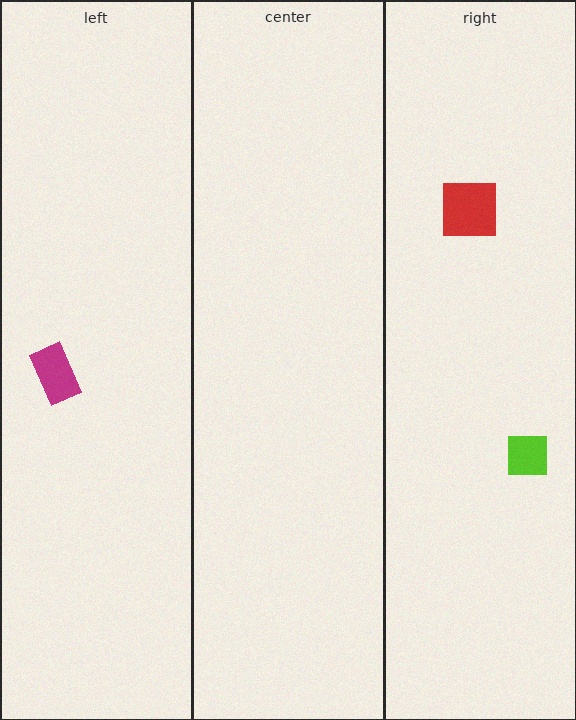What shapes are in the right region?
The red square, the lime square.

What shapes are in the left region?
The magenta rectangle.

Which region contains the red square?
The right region.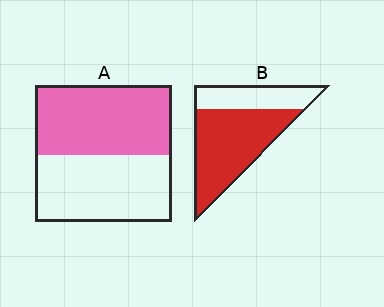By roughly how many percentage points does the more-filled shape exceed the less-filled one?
By roughly 15 percentage points (B over A).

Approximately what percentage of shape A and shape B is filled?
A is approximately 50% and B is approximately 70%.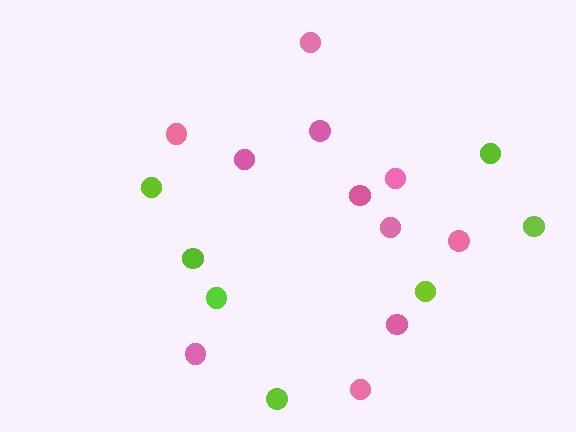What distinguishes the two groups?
There are 2 groups: one group of pink circles (11) and one group of lime circles (7).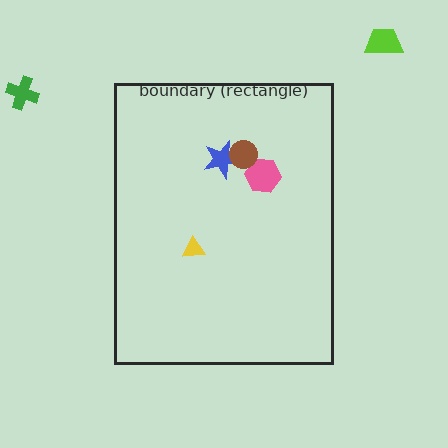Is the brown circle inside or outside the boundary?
Inside.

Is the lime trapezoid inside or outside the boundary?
Outside.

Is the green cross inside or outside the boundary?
Outside.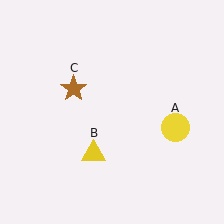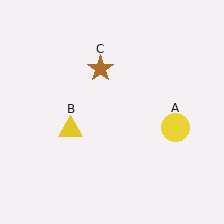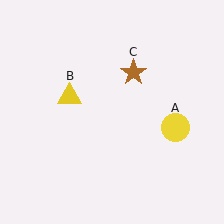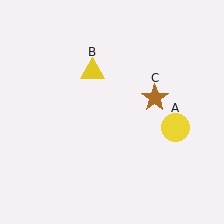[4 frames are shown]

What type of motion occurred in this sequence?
The yellow triangle (object B), brown star (object C) rotated clockwise around the center of the scene.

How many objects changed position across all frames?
2 objects changed position: yellow triangle (object B), brown star (object C).